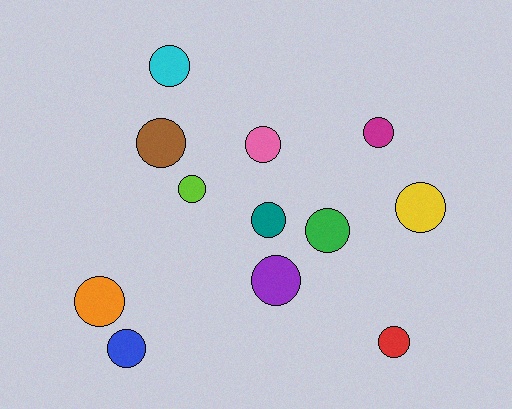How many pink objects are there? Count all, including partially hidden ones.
There is 1 pink object.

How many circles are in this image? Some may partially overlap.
There are 12 circles.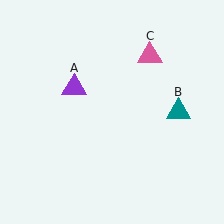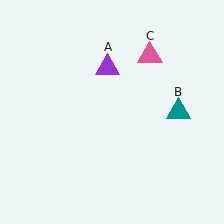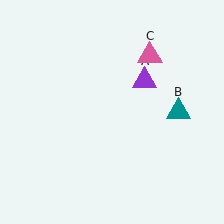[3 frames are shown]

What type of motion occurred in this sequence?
The purple triangle (object A) rotated clockwise around the center of the scene.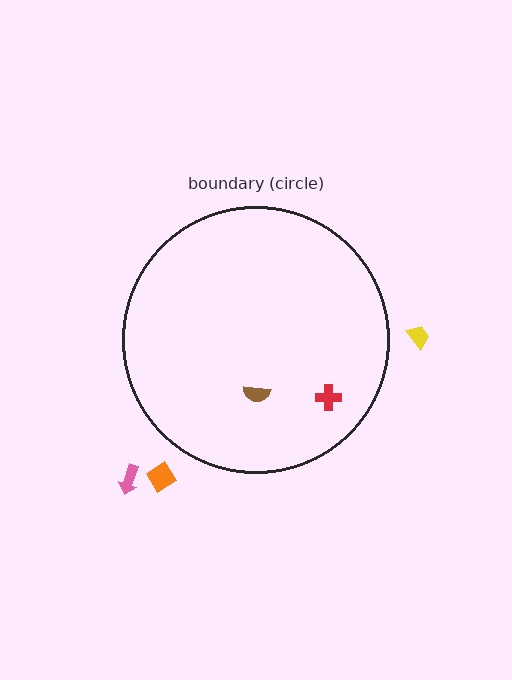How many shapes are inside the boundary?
2 inside, 3 outside.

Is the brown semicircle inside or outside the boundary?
Inside.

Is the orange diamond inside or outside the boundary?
Outside.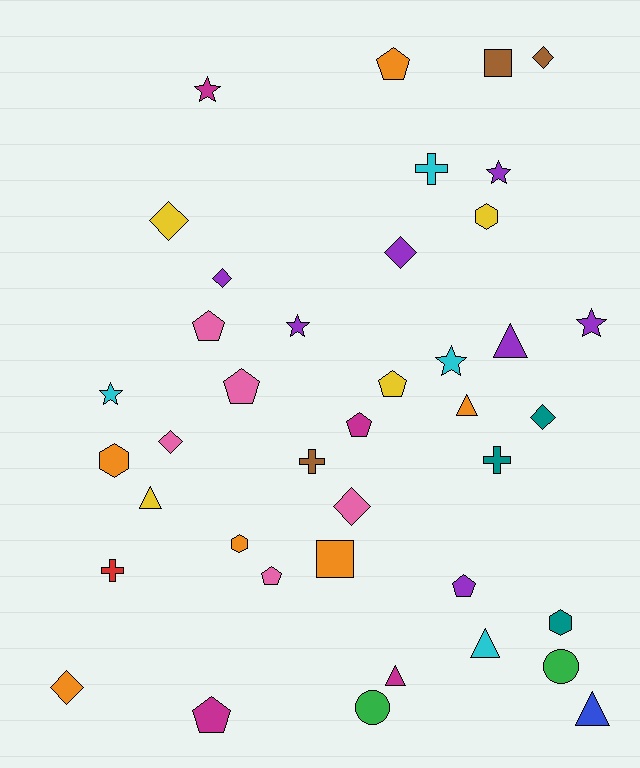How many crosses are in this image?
There are 4 crosses.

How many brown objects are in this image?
There are 3 brown objects.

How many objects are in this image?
There are 40 objects.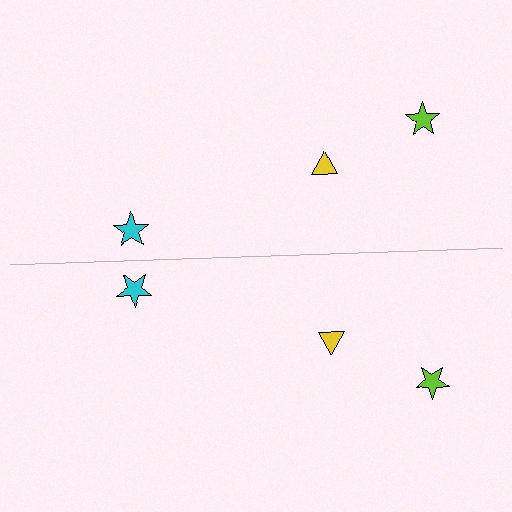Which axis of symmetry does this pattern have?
The pattern has a horizontal axis of symmetry running through the center of the image.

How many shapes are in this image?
There are 6 shapes in this image.